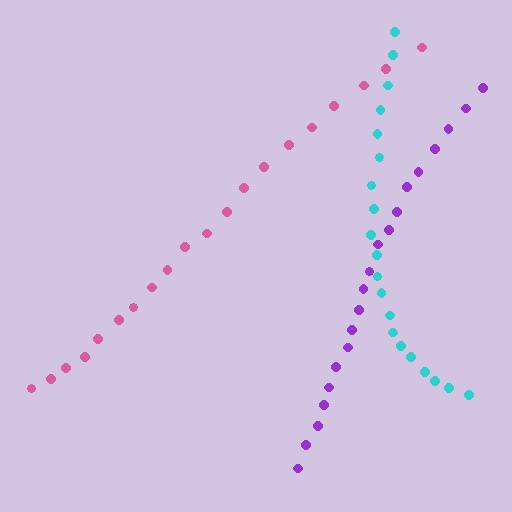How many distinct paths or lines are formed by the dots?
There are 3 distinct paths.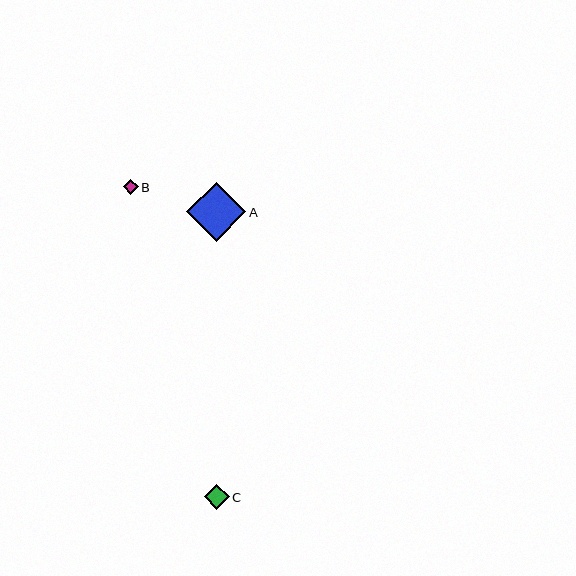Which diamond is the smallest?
Diamond B is the smallest with a size of approximately 15 pixels.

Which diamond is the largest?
Diamond A is the largest with a size of approximately 59 pixels.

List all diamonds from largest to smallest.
From largest to smallest: A, C, B.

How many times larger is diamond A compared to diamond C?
Diamond A is approximately 2.4 times the size of diamond C.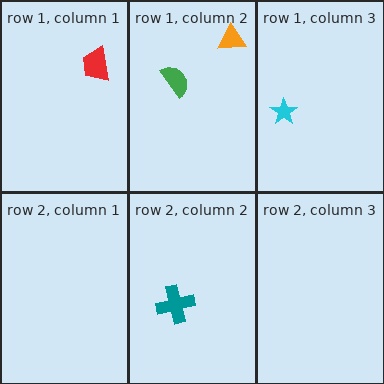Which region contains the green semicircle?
The row 1, column 2 region.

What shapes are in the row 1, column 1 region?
The red trapezoid.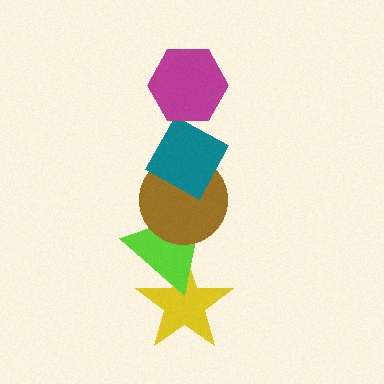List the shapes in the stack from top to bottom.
From top to bottom: the magenta hexagon, the teal diamond, the brown circle, the lime triangle, the yellow star.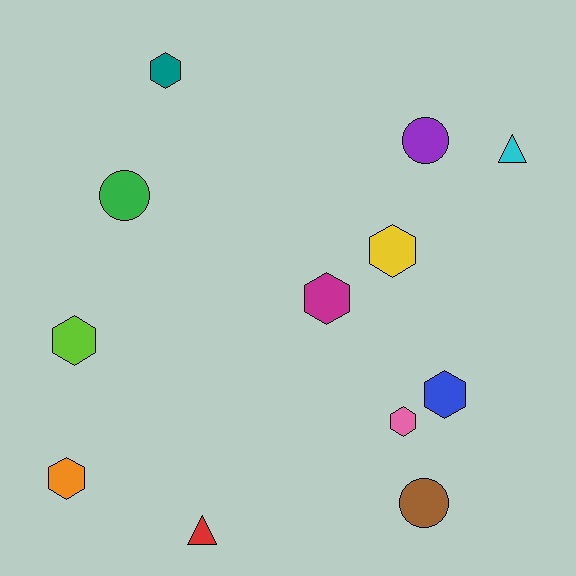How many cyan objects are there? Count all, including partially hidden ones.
There is 1 cyan object.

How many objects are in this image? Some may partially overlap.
There are 12 objects.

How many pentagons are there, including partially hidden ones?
There are no pentagons.